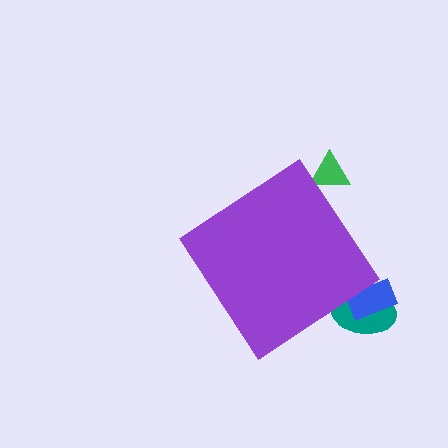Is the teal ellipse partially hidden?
Yes, the teal ellipse is partially hidden behind the purple diamond.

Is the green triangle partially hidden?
Yes, the green triangle is partially hidden behind the purple diamond.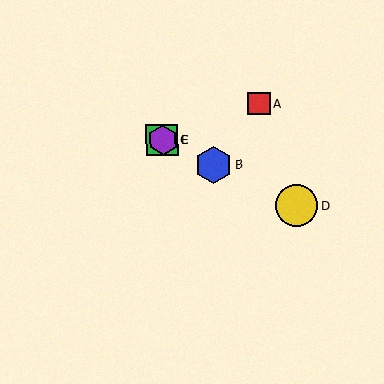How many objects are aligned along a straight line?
4 objects (B, C, D, E) are aligned along a straight line.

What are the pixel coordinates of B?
Object B is at (213, 165).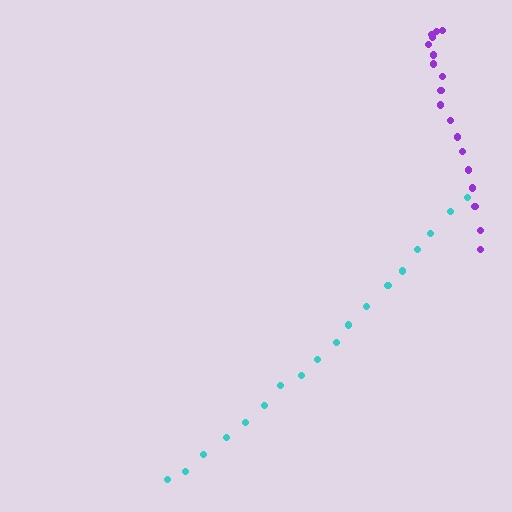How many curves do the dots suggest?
There are 2 distinct paths.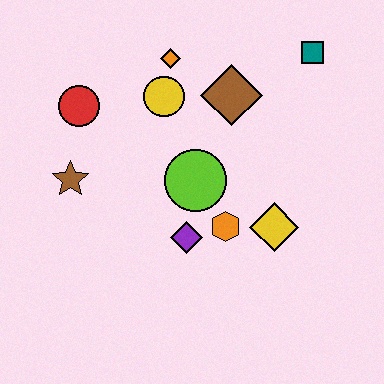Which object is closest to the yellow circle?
The orange diamond is closest to the yellow circle.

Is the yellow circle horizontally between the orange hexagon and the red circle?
Yes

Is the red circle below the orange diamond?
Yes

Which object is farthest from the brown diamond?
The brown star is farthest from the brown diamond.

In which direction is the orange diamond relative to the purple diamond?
The orange diamond is above the purple diamond.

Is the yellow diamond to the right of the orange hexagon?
Yes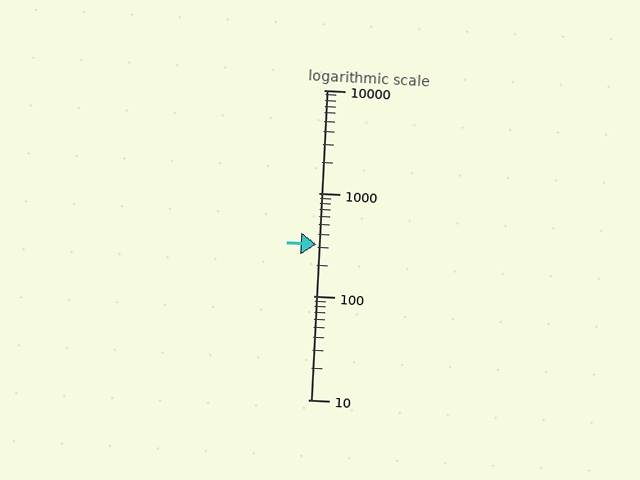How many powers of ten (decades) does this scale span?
The scale spans 3 decades, from 10 to 10000.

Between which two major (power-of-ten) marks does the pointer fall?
The pointer is between 100 and 1000.